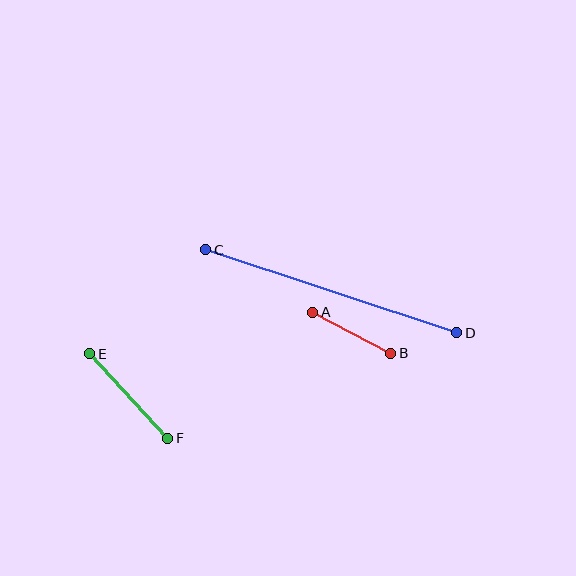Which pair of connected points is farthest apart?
Points C and D are farthest apart.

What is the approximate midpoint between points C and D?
The midpoint is at approximately (331, 291) pixels.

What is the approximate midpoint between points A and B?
The midpoint is at approximately (352, 333) pixels.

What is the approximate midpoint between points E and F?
The midpoint is at approximately (129, 396) pixels.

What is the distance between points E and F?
The distance is approximately 115 pixels.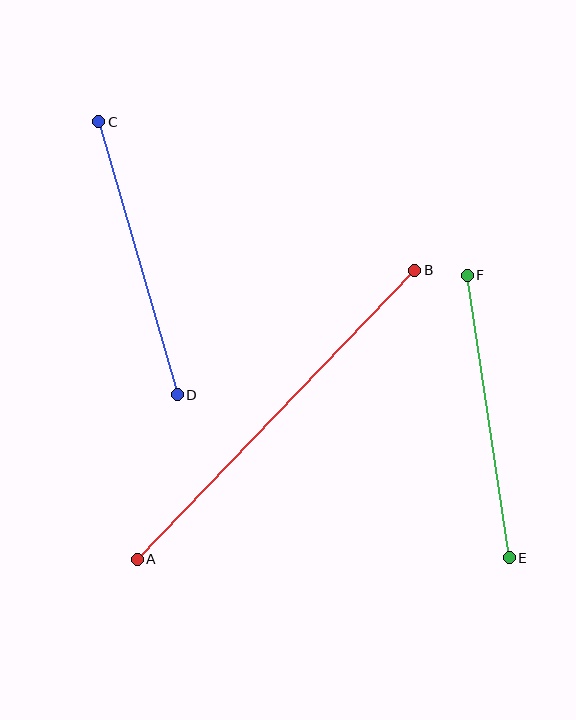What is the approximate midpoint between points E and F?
The midpoint is at approximately (488, 417) pixels.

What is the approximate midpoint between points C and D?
The midpoint is at approximately (138, 258) pixels.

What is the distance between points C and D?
The distance is approximately 284 pixels.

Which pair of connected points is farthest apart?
Points A and B are farthest apart.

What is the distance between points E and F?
The distance is approximately 286 pixels.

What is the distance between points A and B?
The distance is approximately 401 pixels.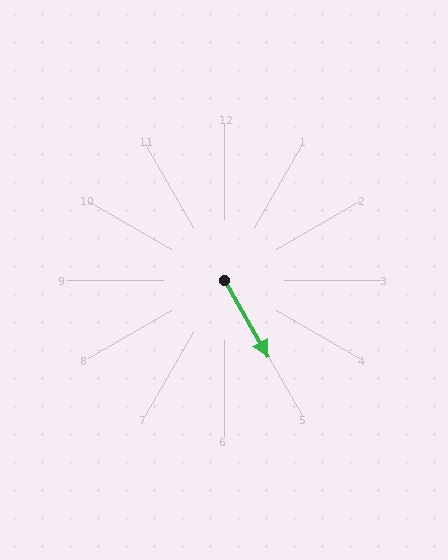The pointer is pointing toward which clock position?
Roughly 5 o'clock.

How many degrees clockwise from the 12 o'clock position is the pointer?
Approximately 150 degrees.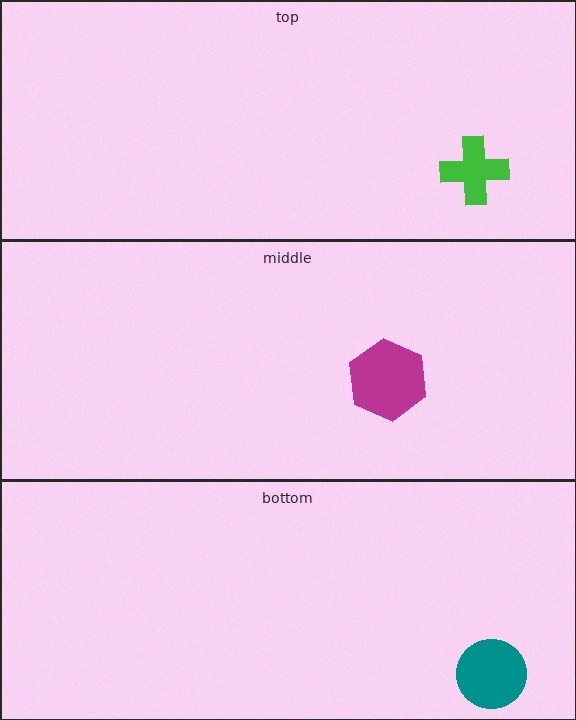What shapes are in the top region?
The green cross.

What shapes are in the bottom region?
The teal circle.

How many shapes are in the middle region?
1.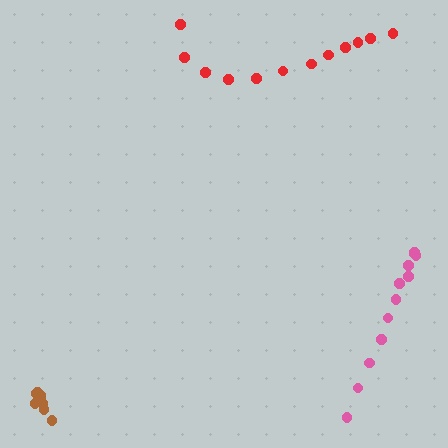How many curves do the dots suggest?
There are 3 distinct paths.